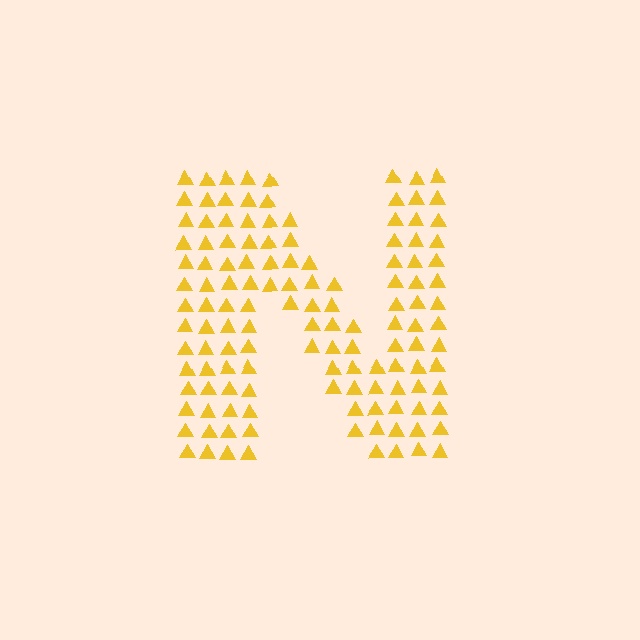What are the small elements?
The small elements are triangles.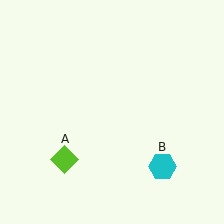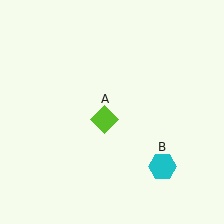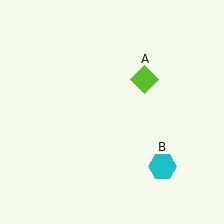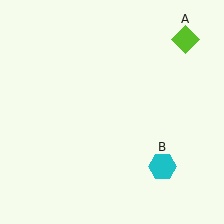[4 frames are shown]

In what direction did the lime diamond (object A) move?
The lime diamond (object A) moved up and to the right.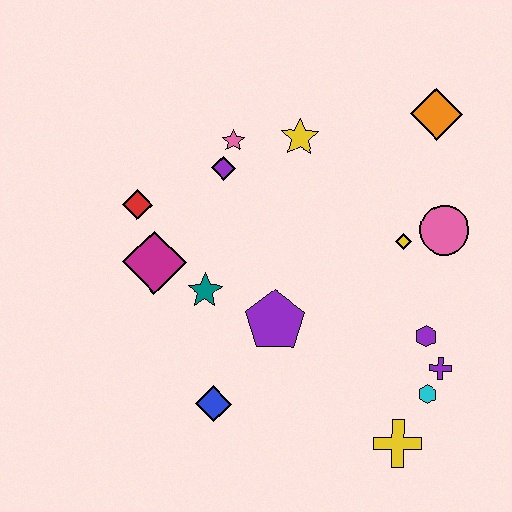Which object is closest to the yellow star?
The pink star is closest to the yellow star.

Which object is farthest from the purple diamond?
The yellow cross is farthest from the purple diamond.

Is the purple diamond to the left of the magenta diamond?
No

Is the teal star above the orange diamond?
No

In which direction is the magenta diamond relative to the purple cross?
The magenta diamond is to the left of the purple cross.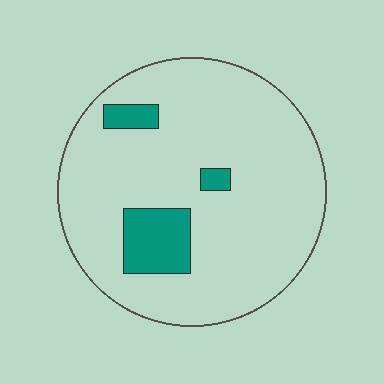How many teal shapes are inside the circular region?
3.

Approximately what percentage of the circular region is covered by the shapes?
Approximately 10%.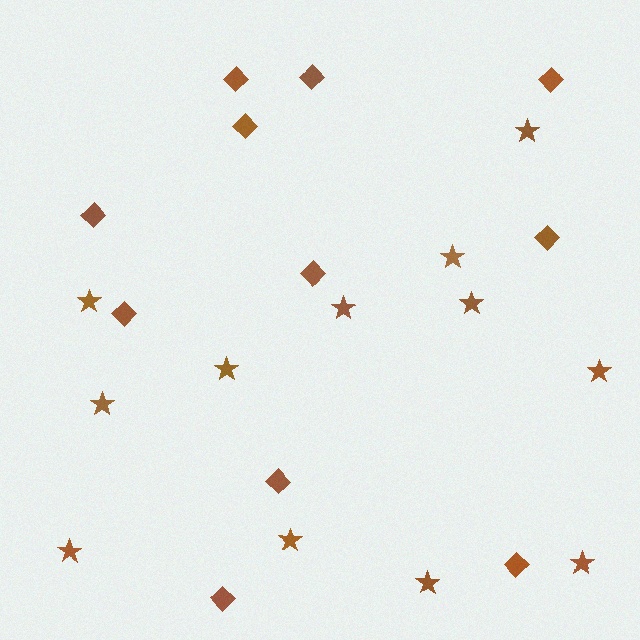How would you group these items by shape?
There are 2 groups: one group of stars (12) and one group of diamonds (11).